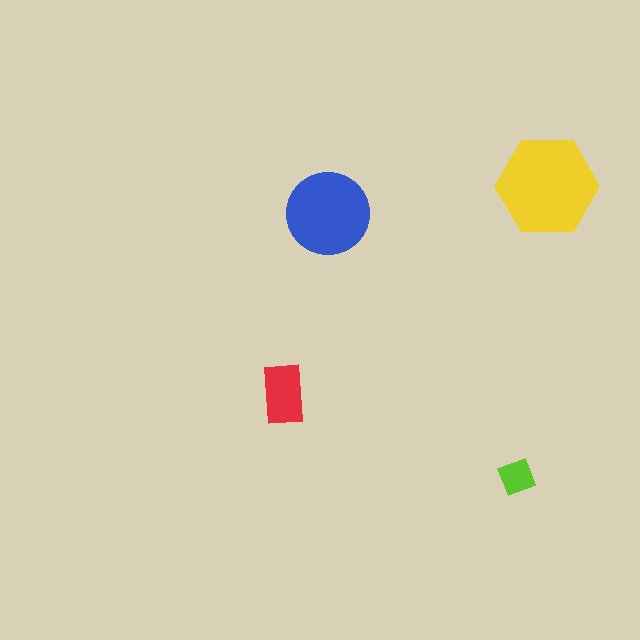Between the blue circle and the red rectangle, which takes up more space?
The blue circle.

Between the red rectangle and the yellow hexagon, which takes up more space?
The yellow hexagon.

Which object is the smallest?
The lime diamond.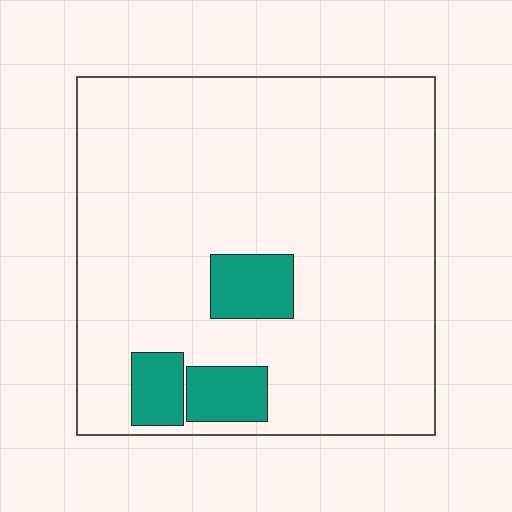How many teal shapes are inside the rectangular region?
3.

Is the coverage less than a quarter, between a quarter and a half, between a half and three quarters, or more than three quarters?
Less than a quarter.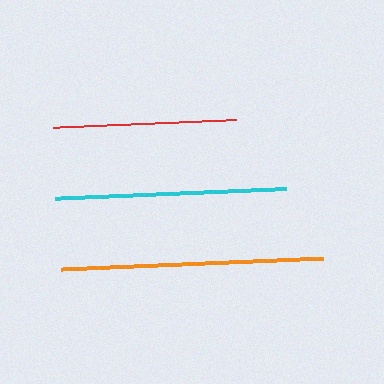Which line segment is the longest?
The orange line is the longest at approximately 263 pixels.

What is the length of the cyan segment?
The cyan segment is approximately 231 pixels long.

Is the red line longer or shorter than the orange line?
The orange line is longer than the red line.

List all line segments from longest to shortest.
From longest to shortest: orange, cyan, red.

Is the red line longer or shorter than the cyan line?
The cyan line is longer than the red line.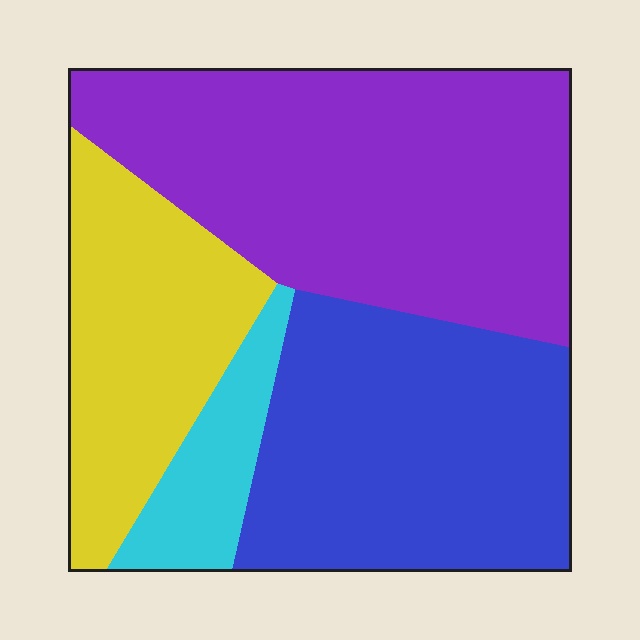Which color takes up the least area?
Cyan, at roughly 10%.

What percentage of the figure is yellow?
Yellow takes up about one fifth (1/5) of the figure.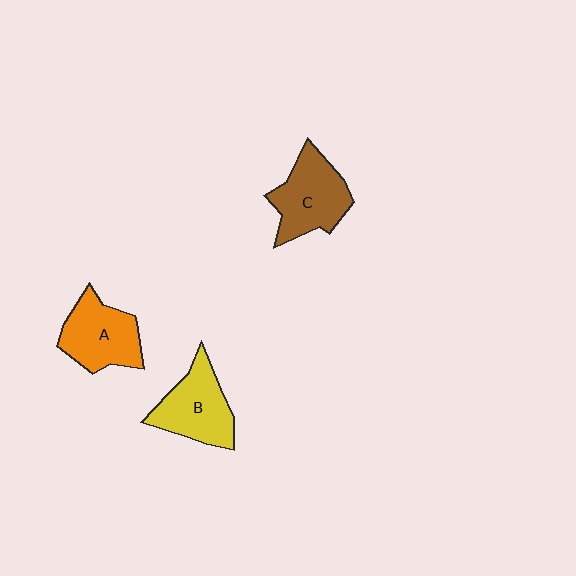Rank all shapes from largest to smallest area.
From largest to smallest: C (brown), B (yellow), A (orange).